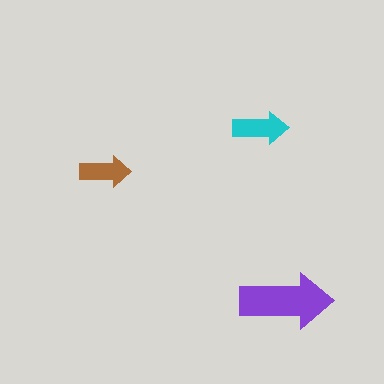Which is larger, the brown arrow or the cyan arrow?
The cyan one.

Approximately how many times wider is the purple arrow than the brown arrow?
About 2 times wider.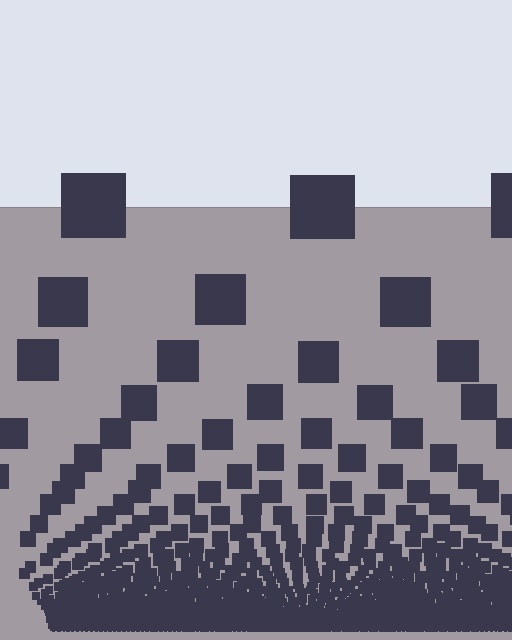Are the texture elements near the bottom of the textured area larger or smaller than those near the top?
Smaller. The gradient is inverted — elements near the bottom are smaller and denser.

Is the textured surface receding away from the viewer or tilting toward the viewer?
The surface appears to tilt toward the viewer. Texture elements get larger and sparser toward the top.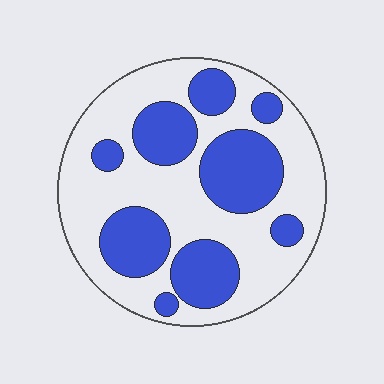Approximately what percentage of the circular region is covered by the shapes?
Approximately 40%.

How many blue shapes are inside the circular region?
9.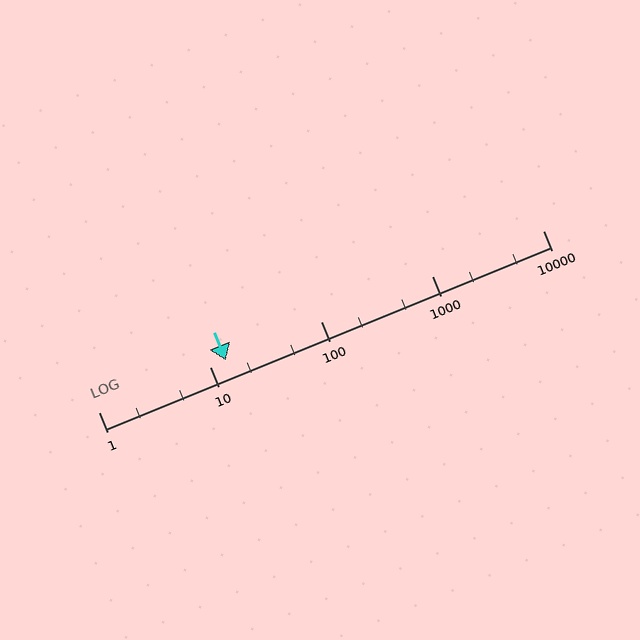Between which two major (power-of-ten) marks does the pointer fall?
The pointer is between 10 and 100.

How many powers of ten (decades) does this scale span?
The scale spans 4 decades, from 1 to 10000.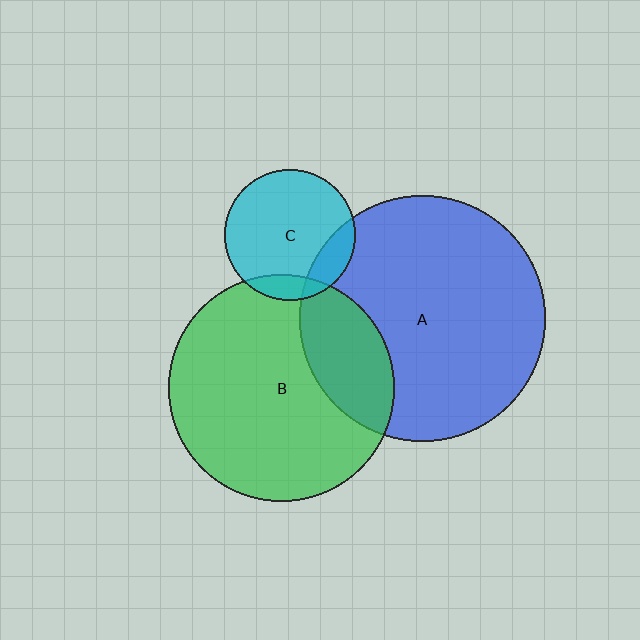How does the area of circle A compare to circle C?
Approximately 3.5 times.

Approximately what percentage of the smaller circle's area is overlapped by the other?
Approximately 25%.